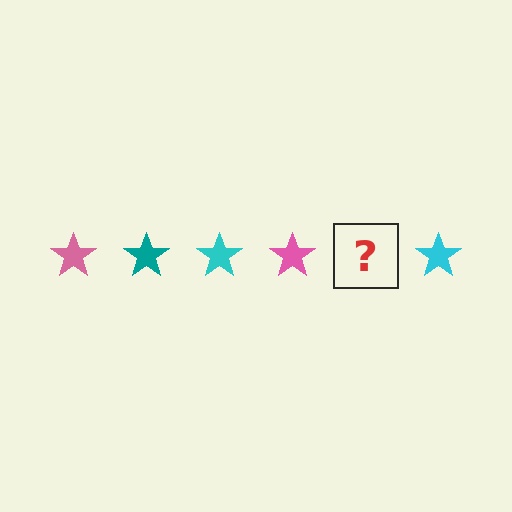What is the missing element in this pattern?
The missing element is a teal star.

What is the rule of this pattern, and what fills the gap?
The rule is that the pattern cycles through pink, teal, cyan stars. The gap should be filled with a teal star.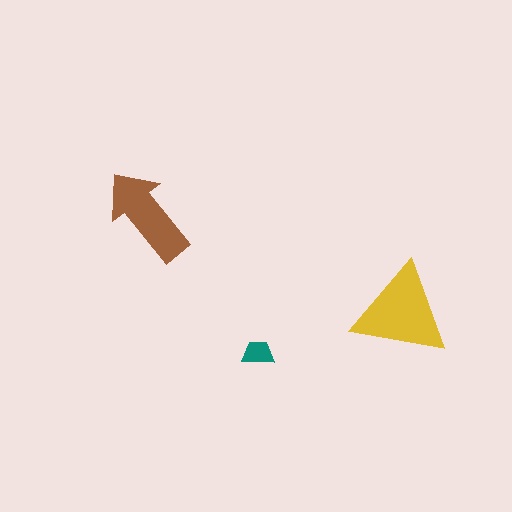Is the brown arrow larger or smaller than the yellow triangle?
Smaller.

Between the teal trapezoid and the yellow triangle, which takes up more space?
The yellow triangle.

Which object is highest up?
The brown arrow is topmost.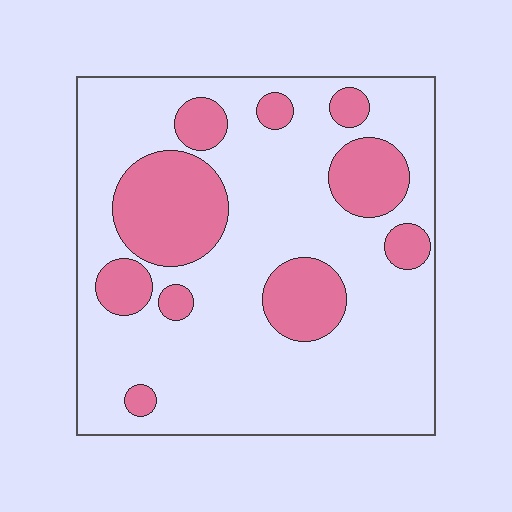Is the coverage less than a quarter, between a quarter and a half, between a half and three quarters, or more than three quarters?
Between a quarter and a half.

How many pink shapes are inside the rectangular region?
10.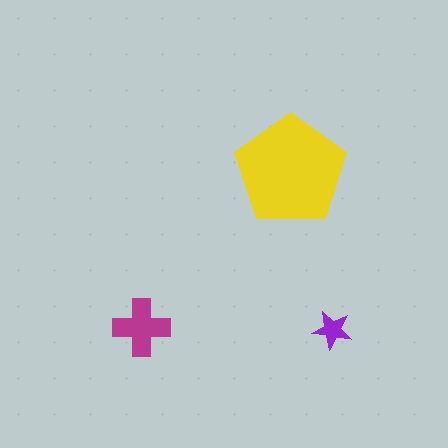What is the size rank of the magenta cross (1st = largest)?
2nd.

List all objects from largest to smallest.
The yellow pentagon, the magenta cross, the purple star.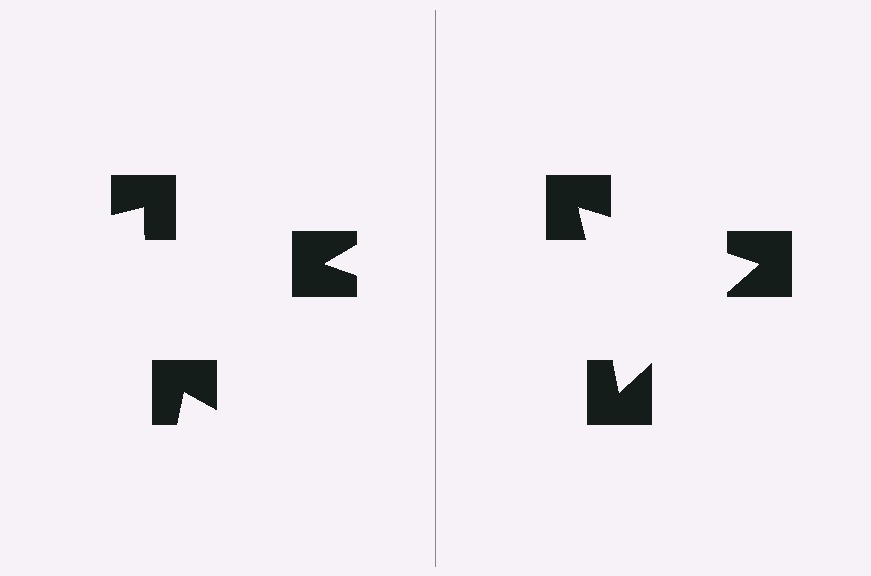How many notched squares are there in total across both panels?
6 — 3 on each side.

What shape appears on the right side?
An illusory triangle.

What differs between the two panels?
The notched squares are positioned identically on both sides; only the wedge orientations differ. On the right they align to a triangle; on the left they are misaligned.